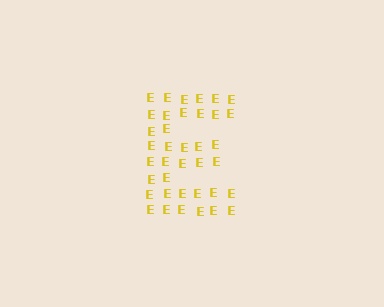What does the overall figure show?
The overall figure shows the letter E.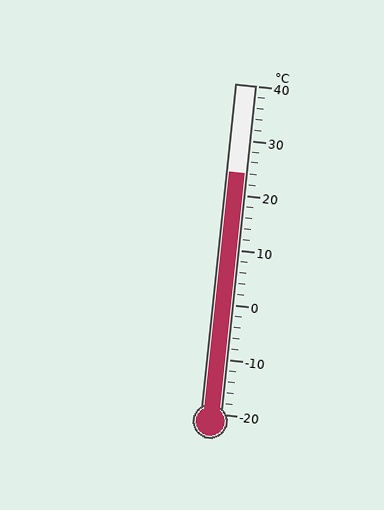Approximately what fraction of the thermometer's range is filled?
The thermometer is filled to approximately 75% of its range.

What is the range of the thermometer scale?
The thermometer scale ranges from -20°C to 40°C.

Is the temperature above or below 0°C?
The temperature is above 0°C.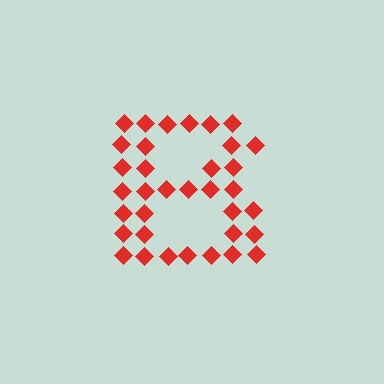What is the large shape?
The large shape is the letter B.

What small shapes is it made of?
It is made of small diamonds.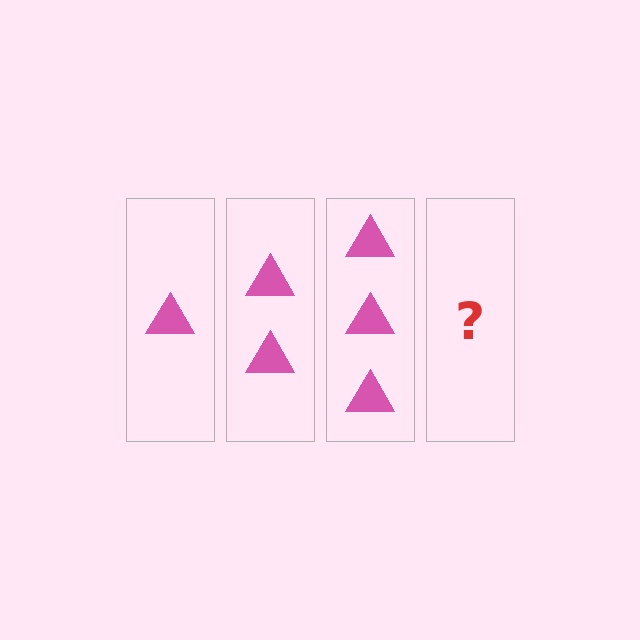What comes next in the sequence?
The next element should be 4 triangles.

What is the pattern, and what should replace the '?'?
The pattern is that each step adds one more triangle. The '?' should be 4 triangles.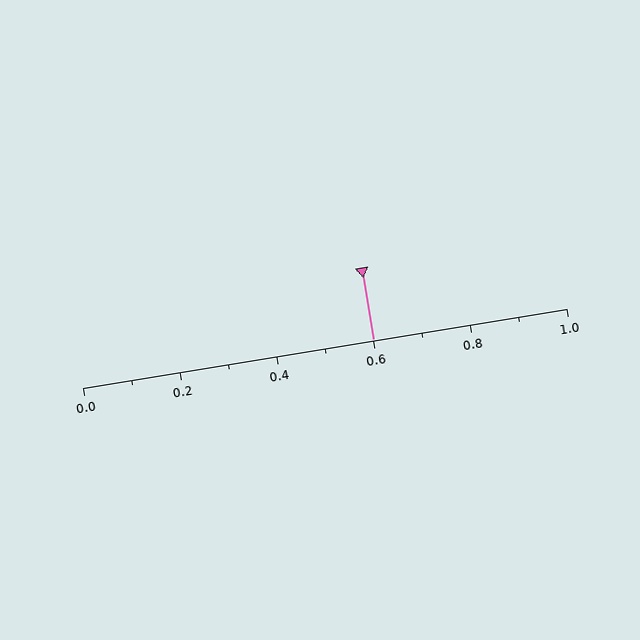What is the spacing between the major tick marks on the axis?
The major ticks are spaced 0.2 apart.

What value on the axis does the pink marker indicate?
The marker indicates approximately 0.6.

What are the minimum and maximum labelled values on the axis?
The axis runs from 0.0 to 1.0.